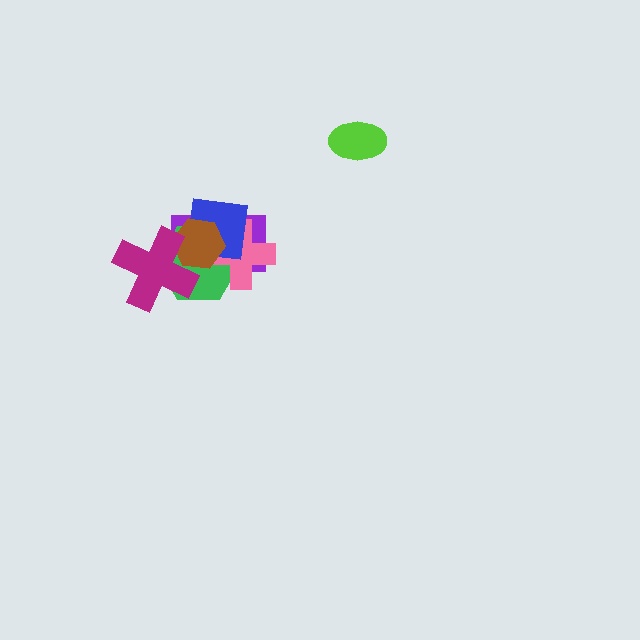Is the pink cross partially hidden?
Yes, it is partially covered by another shape.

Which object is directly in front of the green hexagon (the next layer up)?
The pink cross is directly in front of the green hexagon.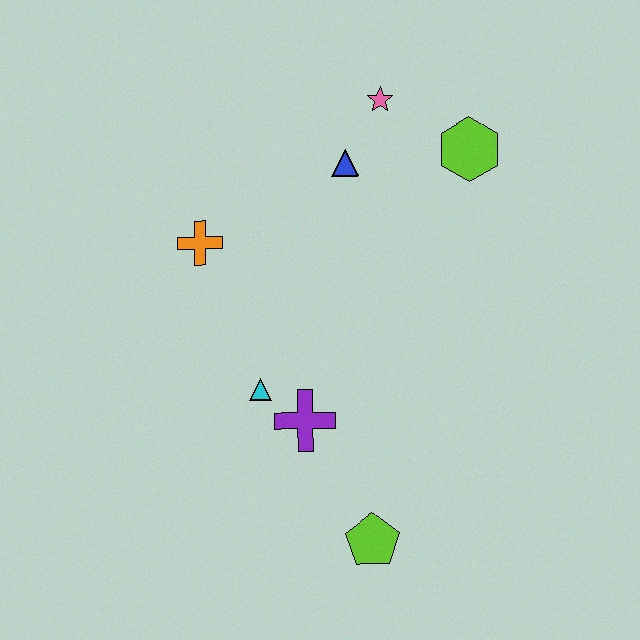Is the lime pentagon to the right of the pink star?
No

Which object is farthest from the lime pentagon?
The pink star is farthest from the lime pentagon.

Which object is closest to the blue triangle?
The pink star is closest to the blue triangle.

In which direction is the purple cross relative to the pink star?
The purple cross is below the pink star.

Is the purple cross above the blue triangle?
No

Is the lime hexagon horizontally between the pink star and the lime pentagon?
No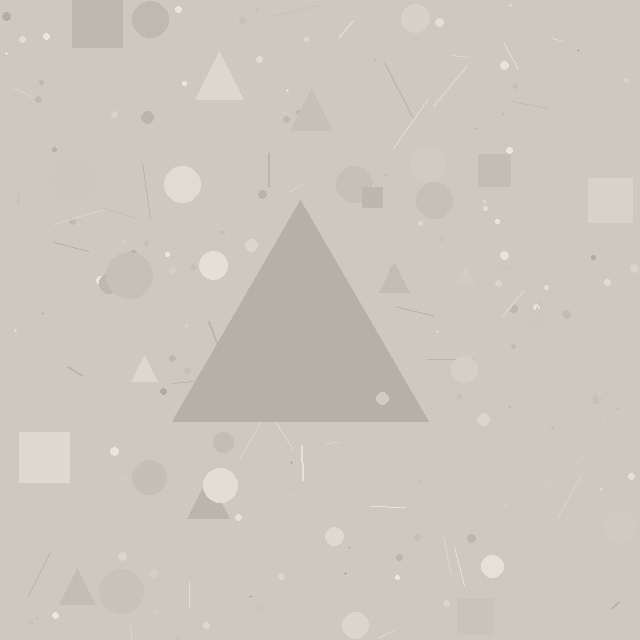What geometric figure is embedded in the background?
A triangle is embedded in the background.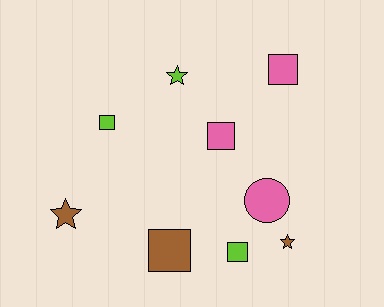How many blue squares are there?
There are no blue squares.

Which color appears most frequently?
Brown, with 3 objects.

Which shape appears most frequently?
Square, with 5 objects.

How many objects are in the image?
There are 9 objects.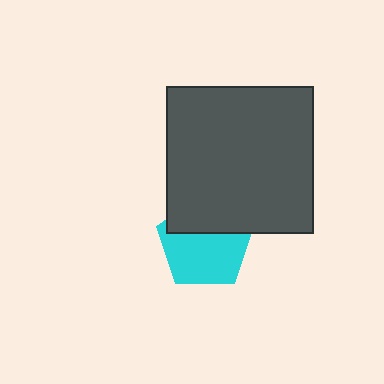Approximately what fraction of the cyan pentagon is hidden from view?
Roughly 37% of the cyan pentagon is hidden behind the dark gray square.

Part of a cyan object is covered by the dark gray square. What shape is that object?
It is a pentagon.